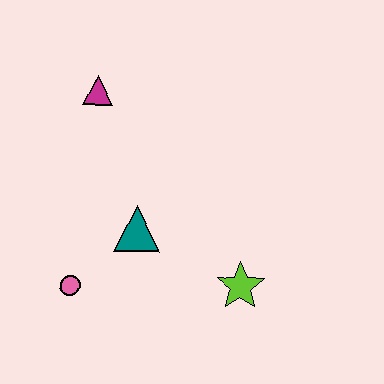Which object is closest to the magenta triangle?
The teal triangle is closest to the magenta triangle.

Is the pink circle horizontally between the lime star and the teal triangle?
No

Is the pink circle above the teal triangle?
No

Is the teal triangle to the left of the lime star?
Yes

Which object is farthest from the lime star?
The magenta triangle is farthest from the lime star.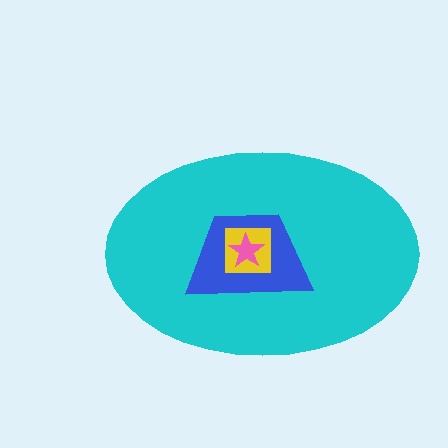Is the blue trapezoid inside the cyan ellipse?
Yes.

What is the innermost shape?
The pink star.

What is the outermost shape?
The cyan ellipse.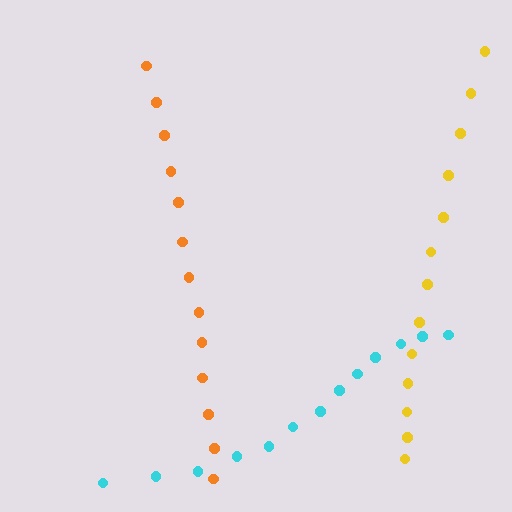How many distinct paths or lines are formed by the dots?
There are 3 distinct paths.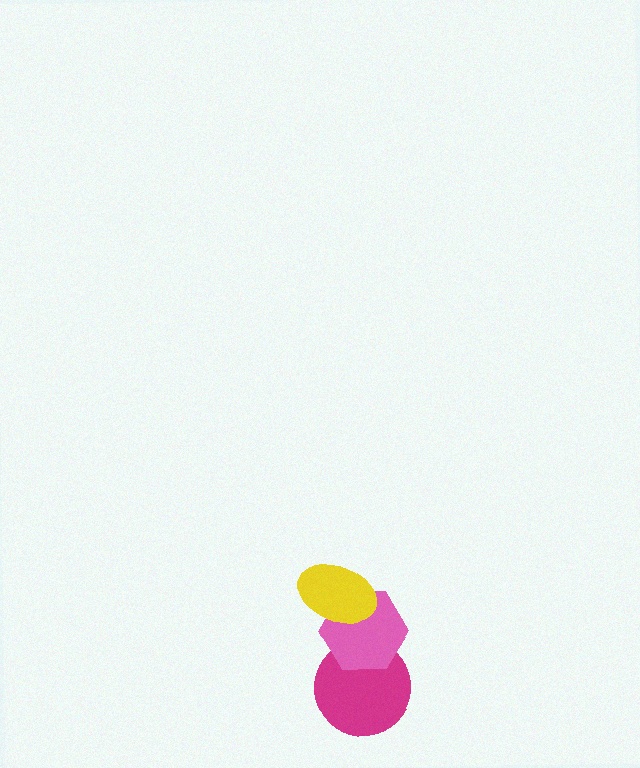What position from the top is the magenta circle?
The magenta circle is 3rd from the top.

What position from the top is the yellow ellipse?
The yellow ellipse is 1st from the top.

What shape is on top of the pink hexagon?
The yellow ellipse is on top of the pink hexagon.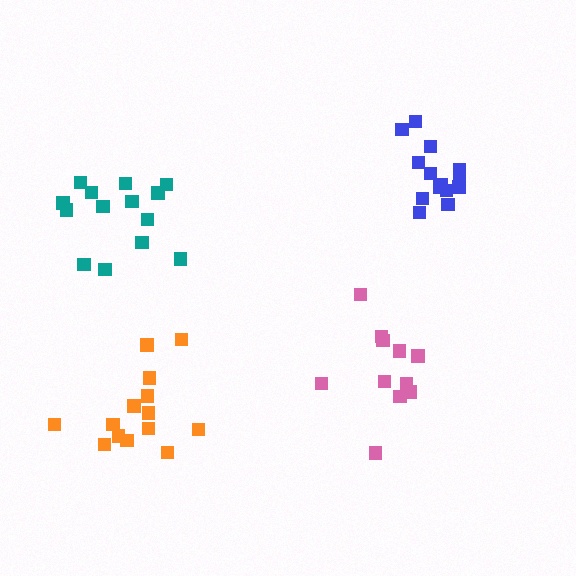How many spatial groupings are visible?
There are 4 spatial groupings.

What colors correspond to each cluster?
The clusters are colored: pink, orange, teal, blue.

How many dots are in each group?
Group 1: 11 dots, Group 2: 14 dots, Group 3: 14 dots, Group 4: 15 dots (54 total).